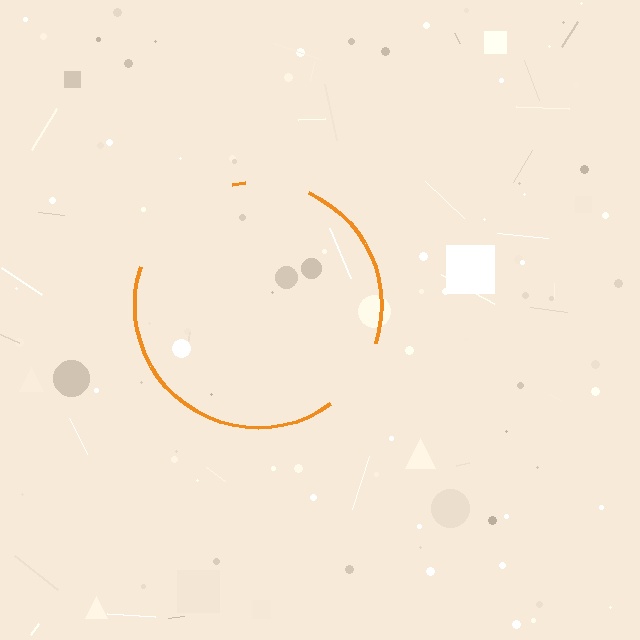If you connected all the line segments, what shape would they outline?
They would outline a circle.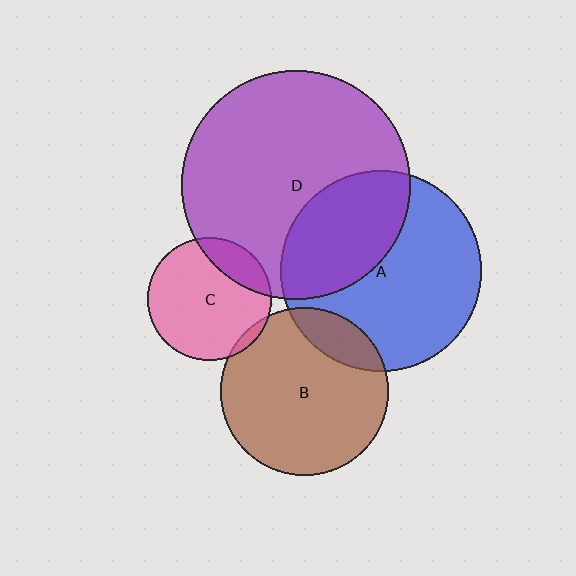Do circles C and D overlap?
Yes.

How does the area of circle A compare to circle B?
Approximately 1.4 times.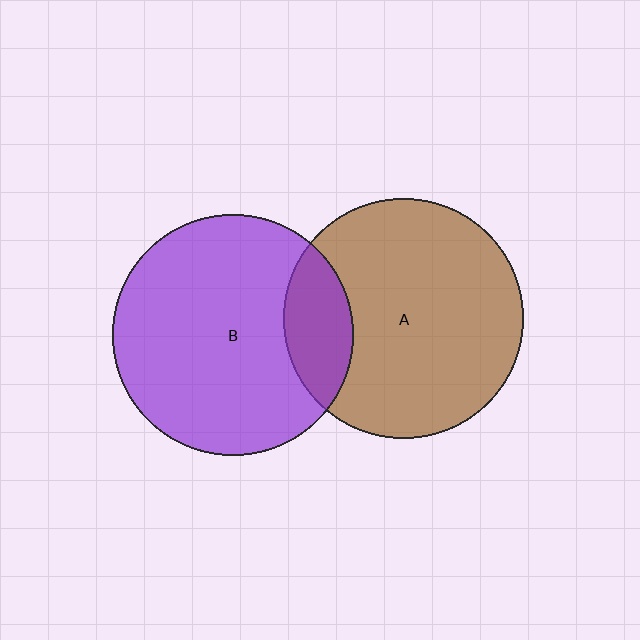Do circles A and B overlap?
Yes.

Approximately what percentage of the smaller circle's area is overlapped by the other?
Approximately 20%.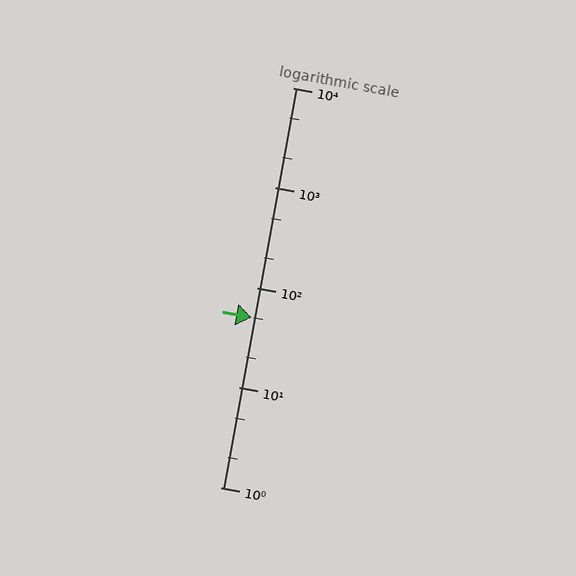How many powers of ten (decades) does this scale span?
The scale spans 4 decades, from 1 to 10000.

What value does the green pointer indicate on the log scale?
The pointer indicates approximately 50.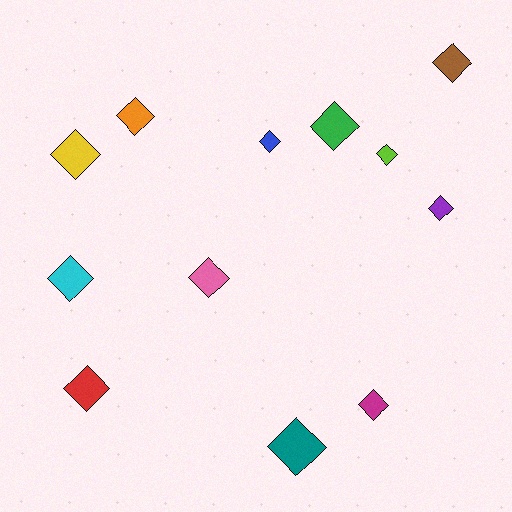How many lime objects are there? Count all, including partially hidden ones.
There is 1 lime object.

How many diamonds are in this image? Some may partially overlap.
There are 12 diamonds.